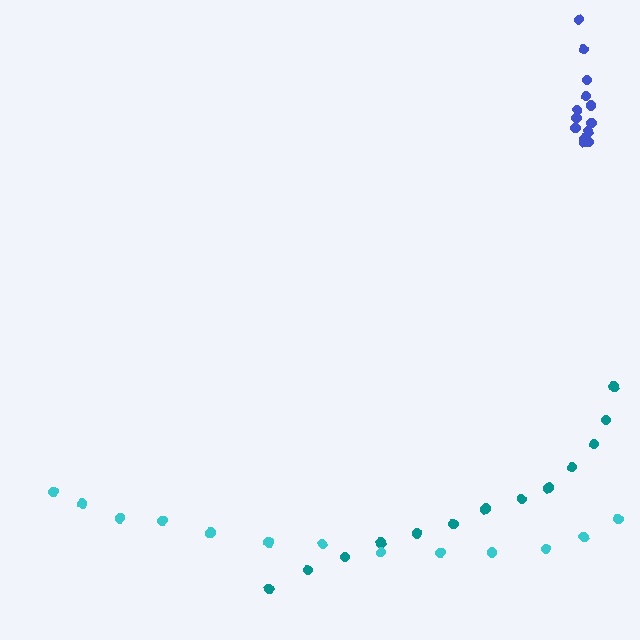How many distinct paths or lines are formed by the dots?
There are 3 distinct paths.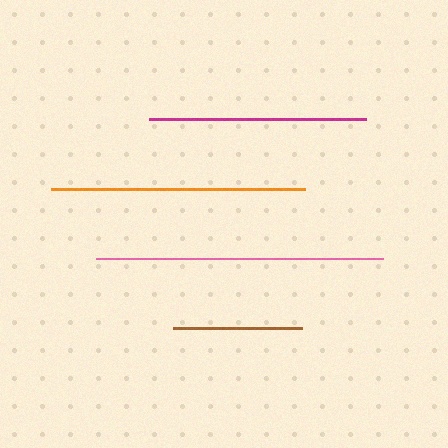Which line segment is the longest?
The pink line is the longest at approximately 288 pixels.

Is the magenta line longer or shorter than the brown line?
The magenta line is longer than the brown line.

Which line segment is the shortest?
The brown line is the shortest at approximately 129 pixels.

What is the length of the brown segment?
The brown segment is approximately 129 pixels long.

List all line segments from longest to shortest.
From longest to shortest: pink, orange, magenta, brown.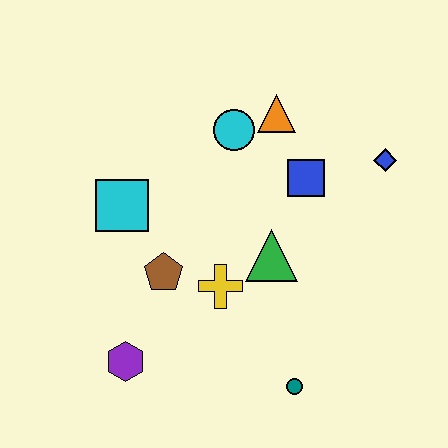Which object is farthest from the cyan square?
The blue diamond is farthest from the cyan square.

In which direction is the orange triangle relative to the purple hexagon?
The orange triangle is above the purple hexagon.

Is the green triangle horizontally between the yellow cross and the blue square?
Yes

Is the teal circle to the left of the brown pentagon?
No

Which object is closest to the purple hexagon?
The brown pentagon is closest to the purple hexagon.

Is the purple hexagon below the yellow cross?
Yes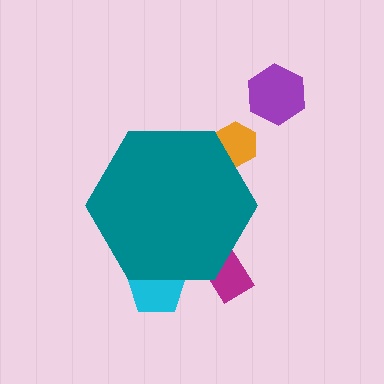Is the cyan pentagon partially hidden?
Yes, the cyan pentagon is partially hidden behind the teal hexagon.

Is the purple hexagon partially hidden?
No, the purple hexagon is fully visible.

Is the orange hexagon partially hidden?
Yes, the orange hexagon is partially hidden behind the teal hexagon.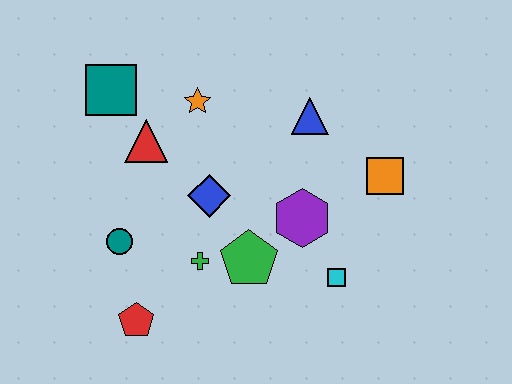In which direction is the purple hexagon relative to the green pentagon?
The purple hexagon is to the right of the green pentagon.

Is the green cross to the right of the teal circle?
Yes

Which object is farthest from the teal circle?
The orange square is farthest from the teal circle.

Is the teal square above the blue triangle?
Yes